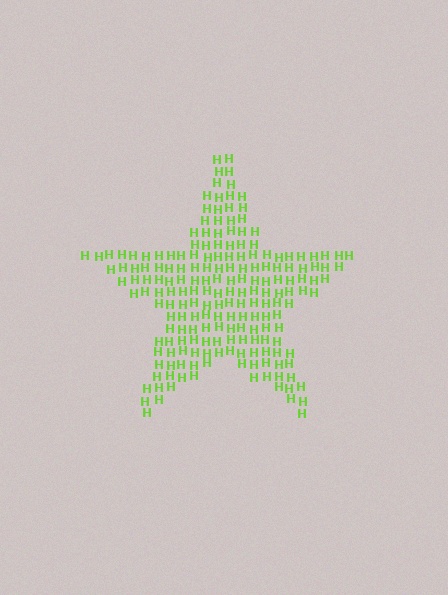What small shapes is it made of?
It is made of small letter H's.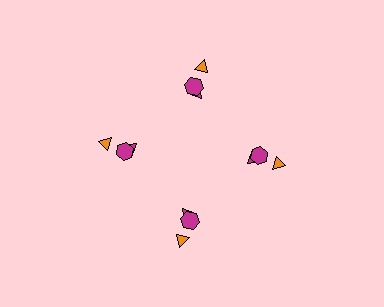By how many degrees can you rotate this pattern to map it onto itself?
The pattern maps onto itself every 90 degrees of rotation.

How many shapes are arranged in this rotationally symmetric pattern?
There are 12 shapes, arranged in 4 groups of 3.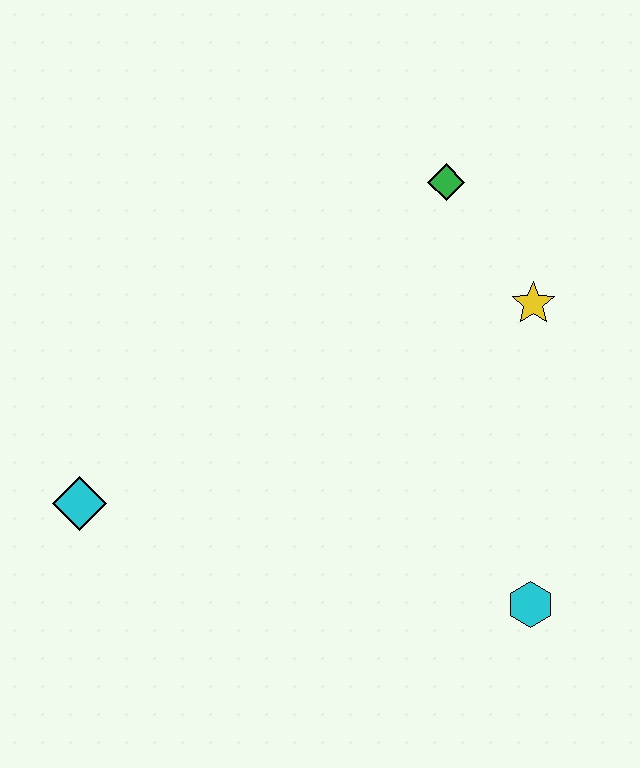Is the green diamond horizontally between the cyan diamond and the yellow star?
Yes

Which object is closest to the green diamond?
The yellow star is closest to the green diamond.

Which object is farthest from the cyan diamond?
The yellow star is farthest from the cyan diamond.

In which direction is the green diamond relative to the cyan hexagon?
The green diamond is above the cyan hexagon.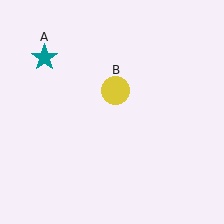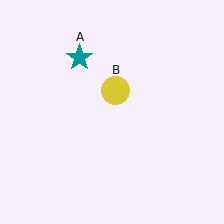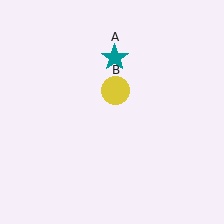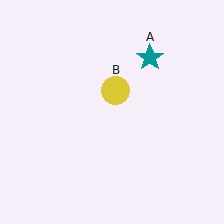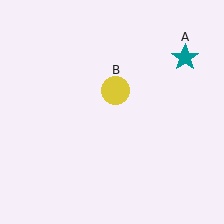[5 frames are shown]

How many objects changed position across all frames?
1 object changed position: teal star (object A).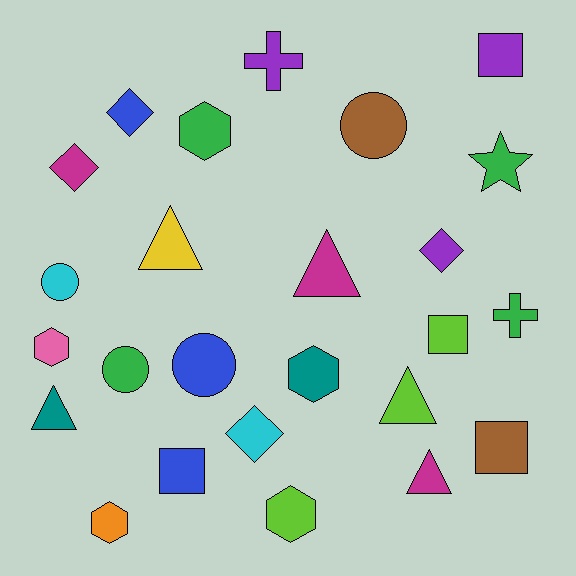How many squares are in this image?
There are 4 squares.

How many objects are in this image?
There are 25 objects.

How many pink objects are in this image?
There is 1 pink object.